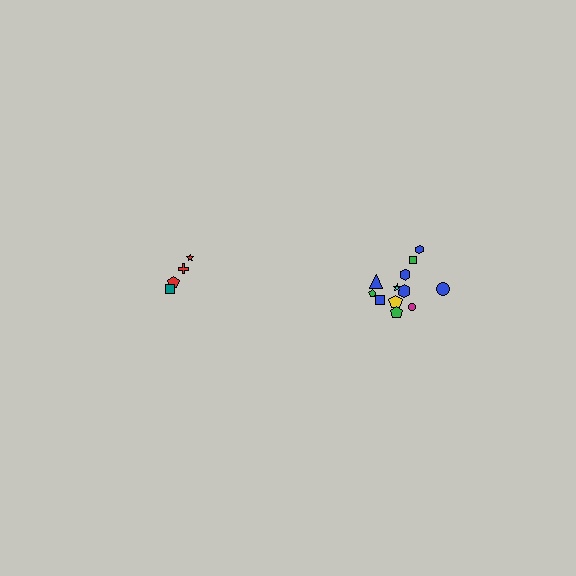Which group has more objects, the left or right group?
The right group.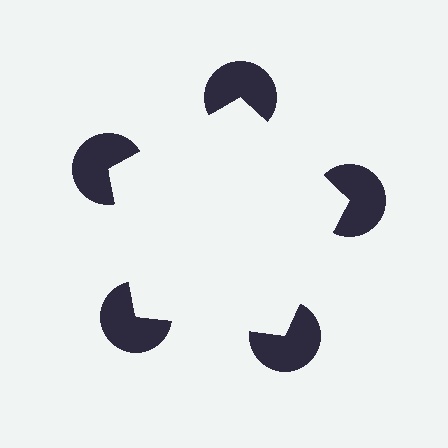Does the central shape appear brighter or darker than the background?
It typically appears slightly brighter than the background, even though no actual brightness change is drawn.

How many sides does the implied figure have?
5 sides.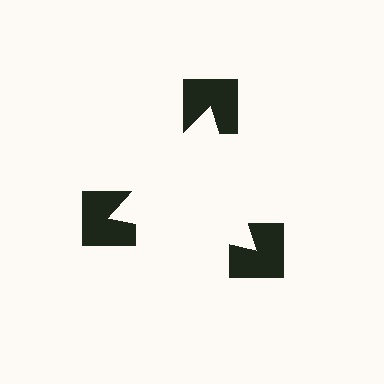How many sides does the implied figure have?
3 sides.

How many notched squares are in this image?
There are 3 — one at each vertex of the illusory triangle.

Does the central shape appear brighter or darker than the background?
It typically appears slightly brighter than the background, even though no actual brightness change is drawn.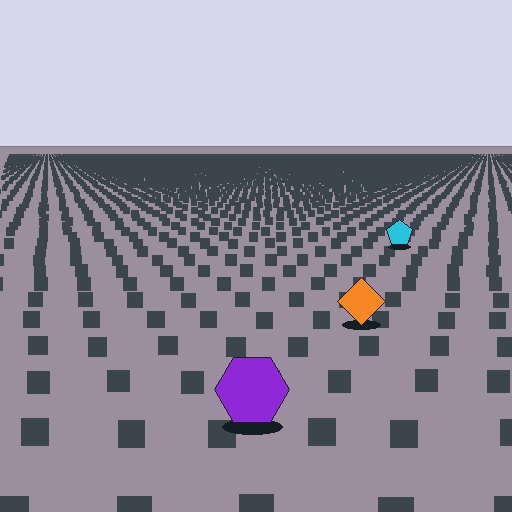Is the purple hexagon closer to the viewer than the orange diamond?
Yes. The purple hexagon is closer — you can tell from the texture gradient: the ground texture is coarser near it.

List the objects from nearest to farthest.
From nearest to farthest: the purple hexagon, the orange diamond, the cyan pentagon.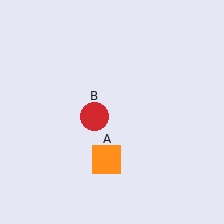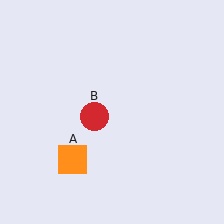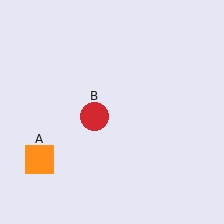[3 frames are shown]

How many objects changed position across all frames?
1 object changed position: orange square (object A).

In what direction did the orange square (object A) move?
The orange square (object A) moved left.